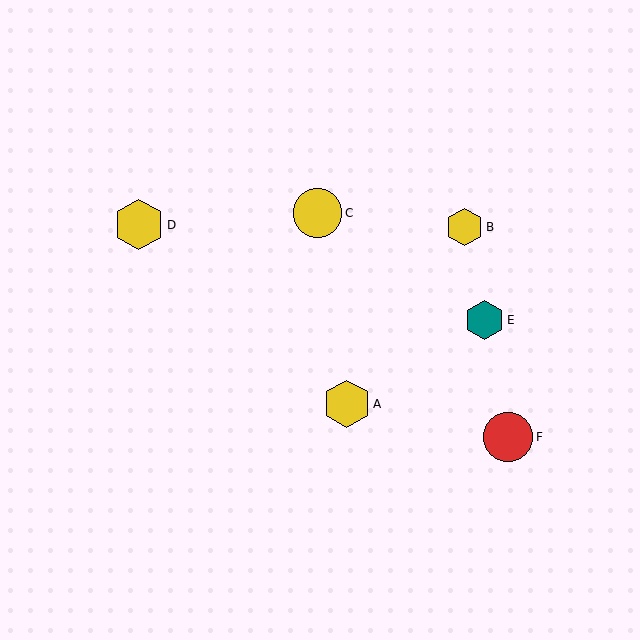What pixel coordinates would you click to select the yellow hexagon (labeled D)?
Click at (139, 225) to select the yellow hexagon D.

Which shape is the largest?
The yellow hexagon (labeled D) is the largest.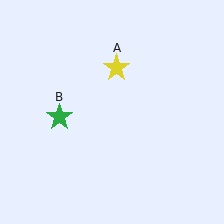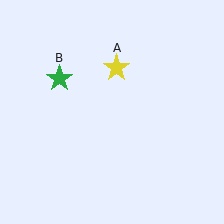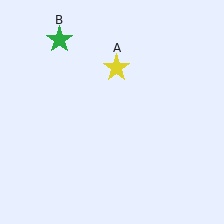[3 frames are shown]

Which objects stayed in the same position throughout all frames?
Yellow star (object A) remained stationary.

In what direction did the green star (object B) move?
The green star (object B) moved up.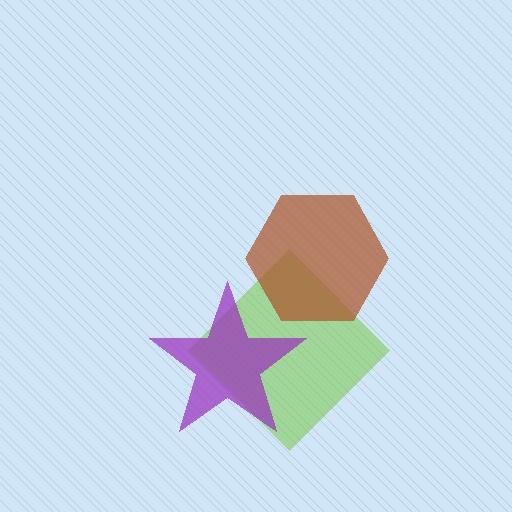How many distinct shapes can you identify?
There are 3 distinct shapes: a lime diamond, a brown hexagon, a purple star.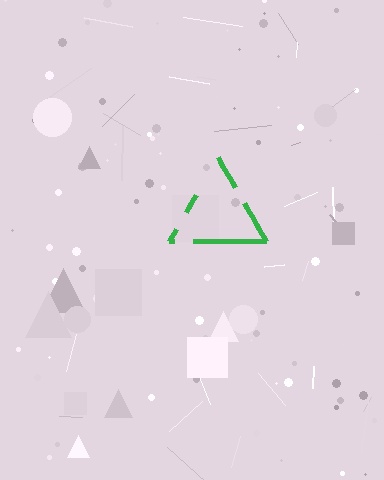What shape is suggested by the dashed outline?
The dashed outline suggests a triangle.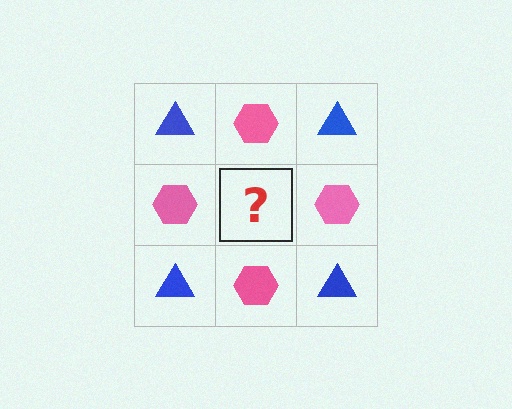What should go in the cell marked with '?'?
The missing cell should contain a blue triangle.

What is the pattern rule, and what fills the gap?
The rule is that it alternates blue triangle and pink hexagon in a checkerboard pattern. The gap should be filled with a blue triangle.